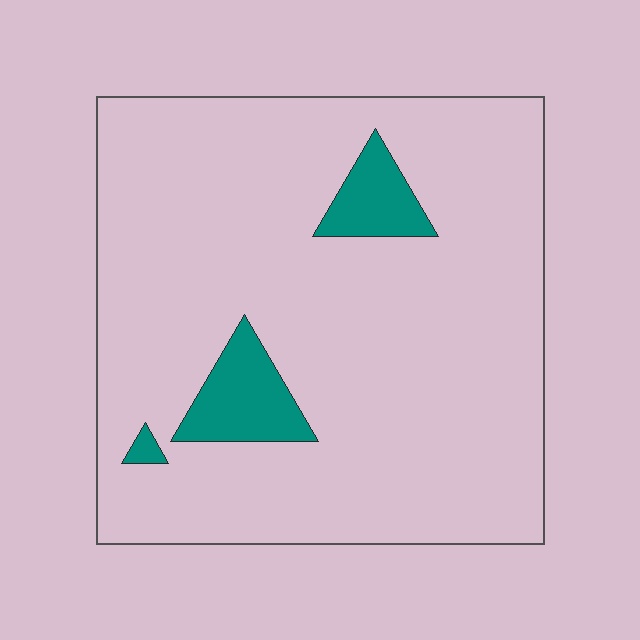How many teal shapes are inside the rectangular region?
3.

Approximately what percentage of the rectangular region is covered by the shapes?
Approximately 10%.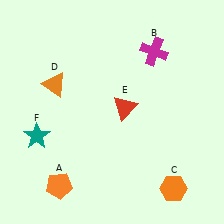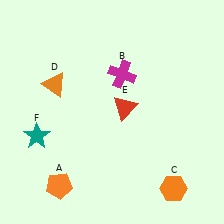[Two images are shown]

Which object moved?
The magenta cross (B) moved left.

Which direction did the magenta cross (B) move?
The magenta cross (B) moved left.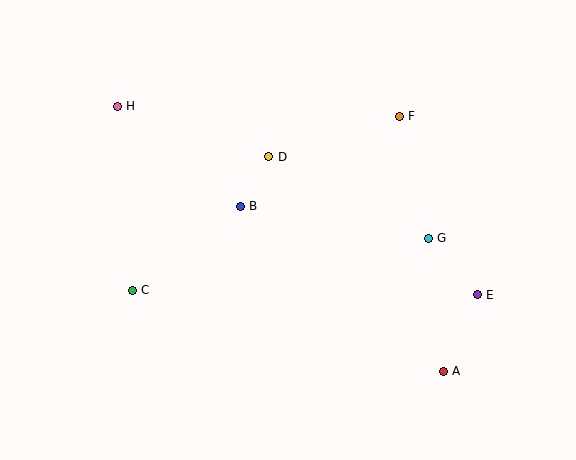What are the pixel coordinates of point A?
Point A is at (443, 371).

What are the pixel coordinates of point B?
Point B is at (240, 206).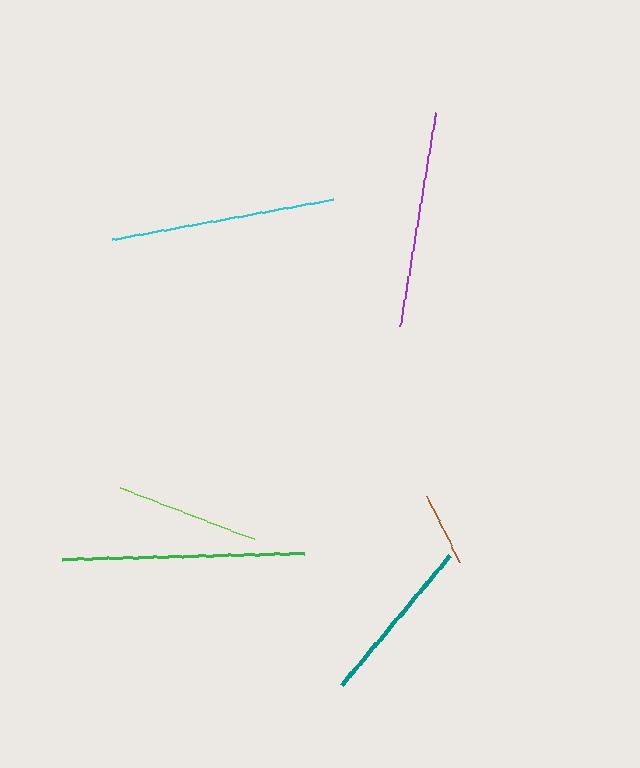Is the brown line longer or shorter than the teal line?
The teal line is longer than the brown line.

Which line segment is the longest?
The green line is the longest at approximately 243 pixels.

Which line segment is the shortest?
The brown line is the shortest at approximately 73 pixels.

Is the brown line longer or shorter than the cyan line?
The cyan line is longer than the brown line.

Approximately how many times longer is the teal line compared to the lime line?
The teal line is approximately 1.2 times the length of the lime line.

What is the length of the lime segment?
The lime segment is approximately 143 pixels long.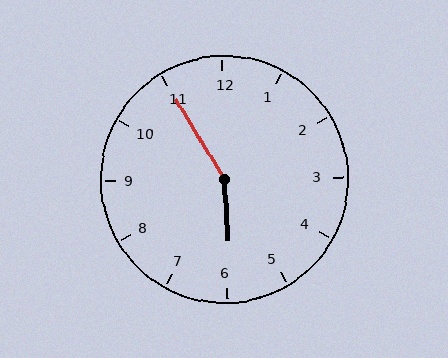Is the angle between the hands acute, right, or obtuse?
It is obtuse.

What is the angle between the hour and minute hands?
Approximately 152 degrees.